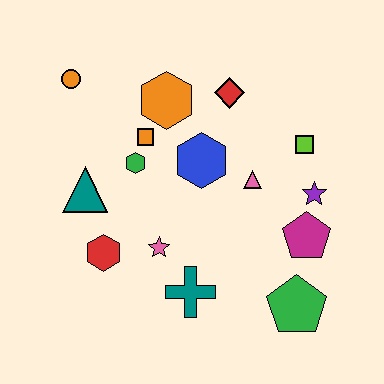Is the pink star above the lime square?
No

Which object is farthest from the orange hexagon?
The green pentagon is farthest from the orange hexagon.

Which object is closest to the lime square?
The purple star is closest to the lime square.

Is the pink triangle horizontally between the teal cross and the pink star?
No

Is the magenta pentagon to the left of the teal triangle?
No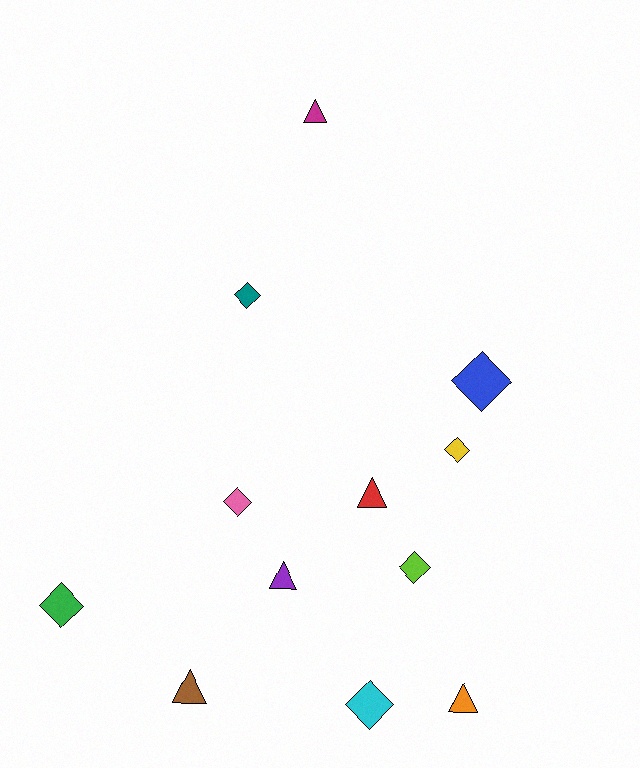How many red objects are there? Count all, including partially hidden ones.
There is 1 red object.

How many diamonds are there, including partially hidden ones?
There are 7 diamonds.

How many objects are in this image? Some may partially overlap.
There are 12 objects.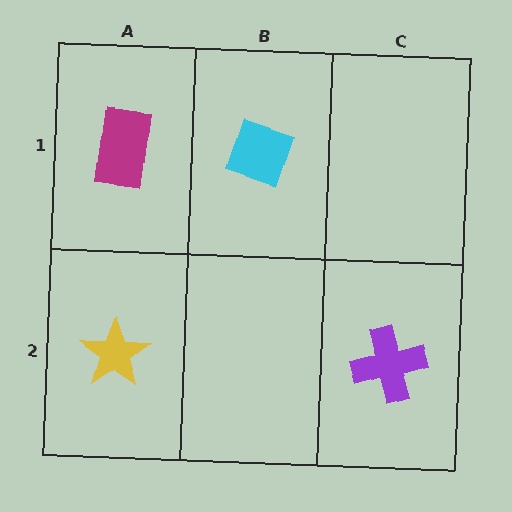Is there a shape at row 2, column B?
No, that cell is empty.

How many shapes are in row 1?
2 shapes.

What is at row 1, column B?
A cyan diamond.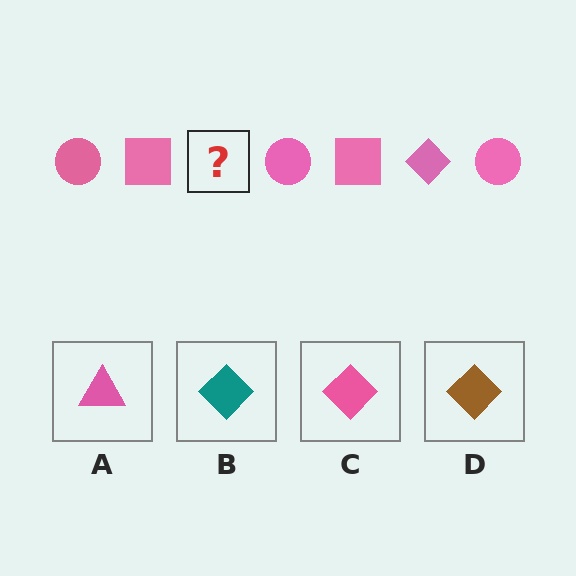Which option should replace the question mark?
Option C.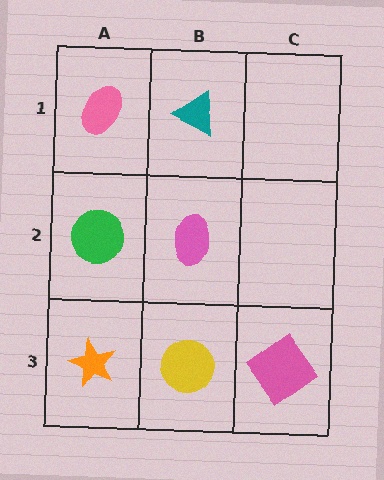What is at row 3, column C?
A pink diamond.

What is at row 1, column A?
A pink ellipse.